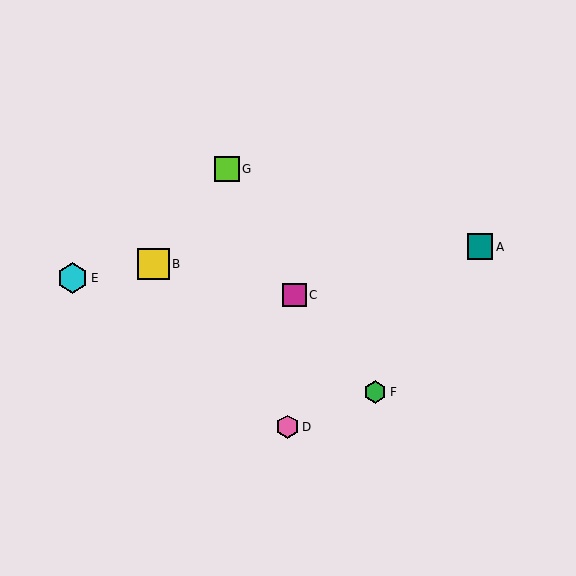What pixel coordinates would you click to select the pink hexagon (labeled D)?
Click at (287, 427) to select the pink hexagon D.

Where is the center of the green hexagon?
The center of the green hexagon is at (375, 392).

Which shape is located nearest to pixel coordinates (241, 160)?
The lime square (labeled G) at (227, 169) is nearest to that location.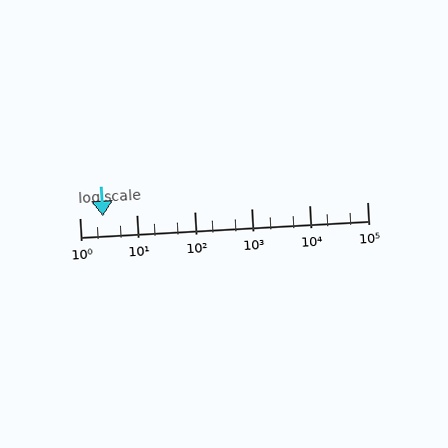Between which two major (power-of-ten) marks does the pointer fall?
The pointer is between 1 and 10.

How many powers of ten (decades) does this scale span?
The scale spans 5 decades, from 1 to 100000.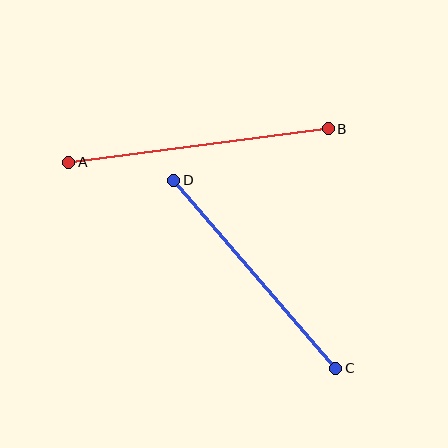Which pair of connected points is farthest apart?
Points A and B are farthest apart.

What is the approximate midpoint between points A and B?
The midpoint is at approximately (198, 146) pixels.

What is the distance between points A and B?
The distance is approximately 262 pixels.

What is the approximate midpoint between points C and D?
The midpoint is at approximately (255, 274) pixels.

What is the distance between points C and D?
The distance is approximately 248 pixels.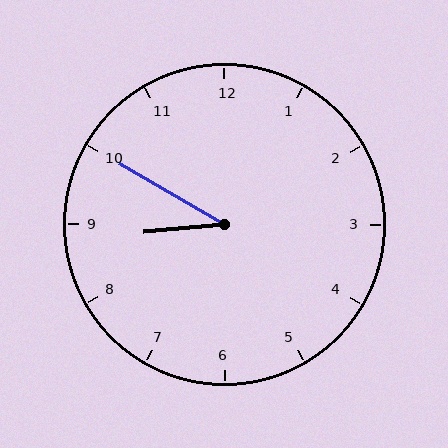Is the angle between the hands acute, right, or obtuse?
It is acute.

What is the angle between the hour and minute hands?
Approximately 35 degrees.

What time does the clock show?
8:50.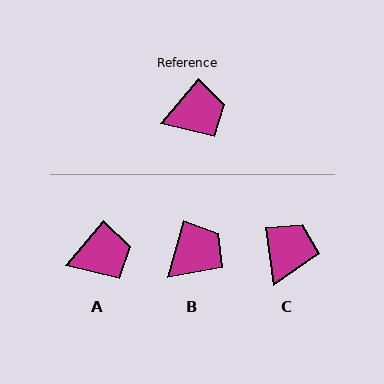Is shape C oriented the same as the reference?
No, it is off by about 49 degrees.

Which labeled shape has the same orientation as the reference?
A.